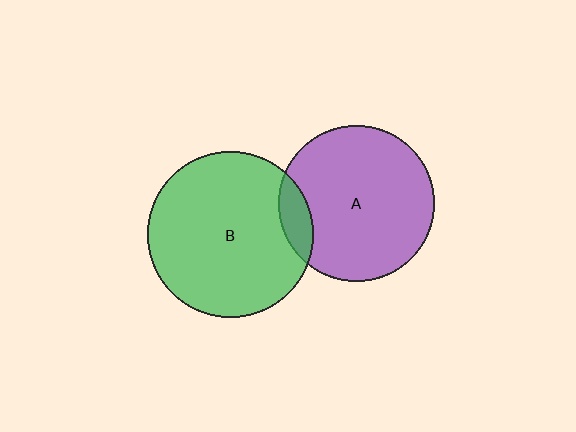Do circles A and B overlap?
Yes.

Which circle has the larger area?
Circle B (green).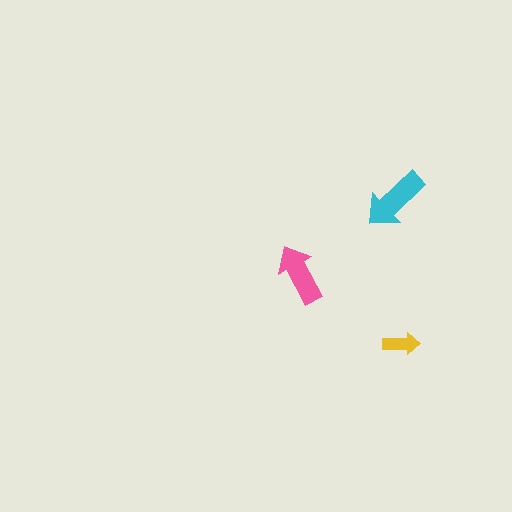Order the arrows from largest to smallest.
the cyan one, the pink one, the yellow one.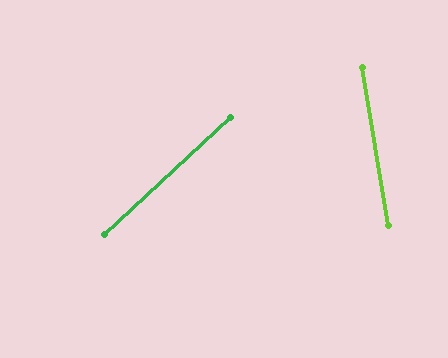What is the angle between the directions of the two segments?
Approximately 56 degrees.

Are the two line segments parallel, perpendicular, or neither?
Neither parallel nor perpendicular — they differ by about 56°.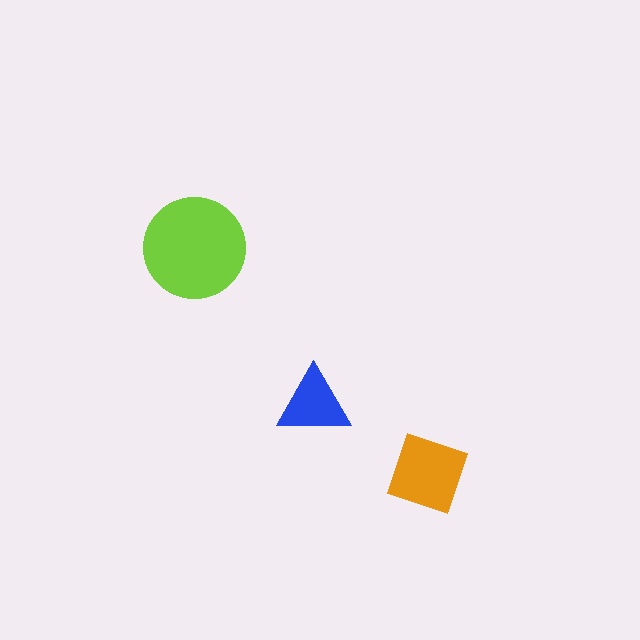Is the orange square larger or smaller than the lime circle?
Smaller.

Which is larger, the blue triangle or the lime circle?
The lime circle.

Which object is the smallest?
The blue triangle.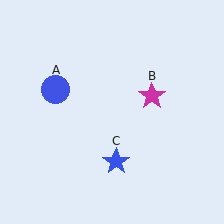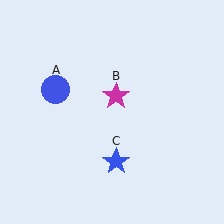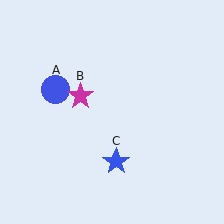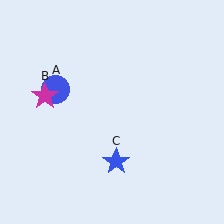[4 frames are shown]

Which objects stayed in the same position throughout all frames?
Blue circle (object A) and blue star (object C) remained stationary.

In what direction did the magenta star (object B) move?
The magenta star (object B) moved left.